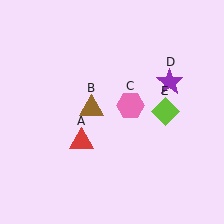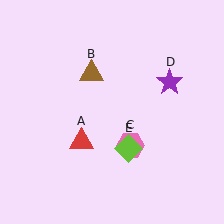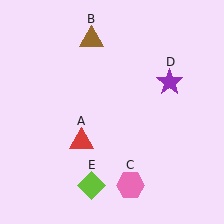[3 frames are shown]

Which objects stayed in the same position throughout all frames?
Red triangle (object A) and purple star (object D) remained stationary.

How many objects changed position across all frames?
3 objects changed position: brown triangle (object B), pink hexagon (object C), lime diamond (object E).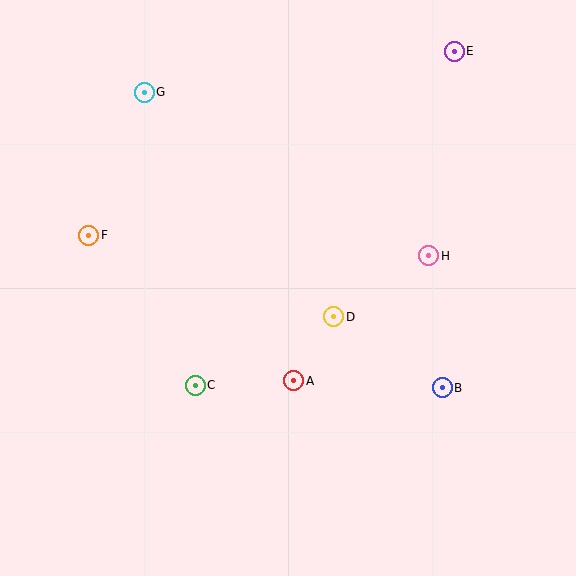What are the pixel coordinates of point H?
Point H is at (429, 256).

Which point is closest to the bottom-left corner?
Point C is closest to the bottom-left corner.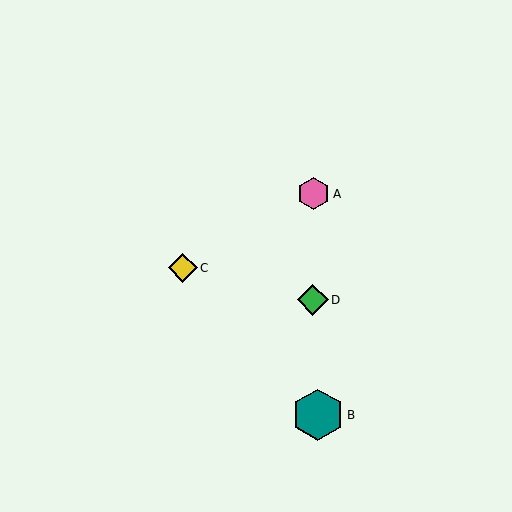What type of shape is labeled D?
Shape D is a green diamond.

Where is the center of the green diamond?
The center of the green diamond is at (313, 300).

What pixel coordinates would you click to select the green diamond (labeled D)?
Click at (313, 300) to select the green diamond D.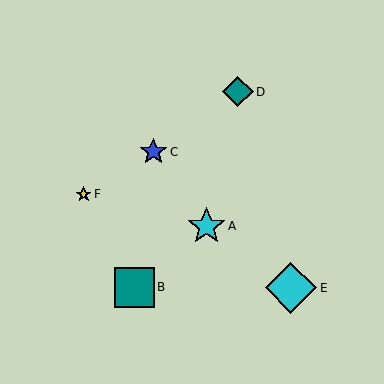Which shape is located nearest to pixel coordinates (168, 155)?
The blue star (labeled C) at (153, 152) is nearest to that location.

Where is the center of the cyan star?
The center of the cyan star is at (207, 226).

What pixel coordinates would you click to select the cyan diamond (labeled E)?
Click at (291, 288) to select the cyan diamond E.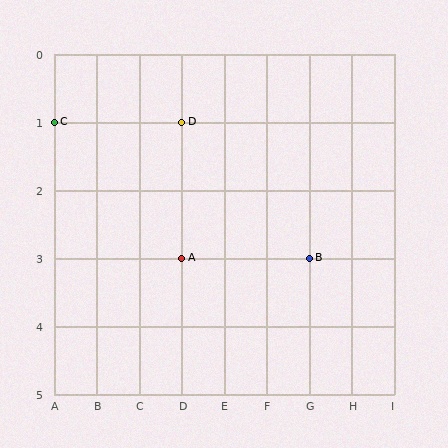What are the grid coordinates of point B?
Point B is at grid coordinates (G, 3).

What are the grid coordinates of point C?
Point C is at grid coordinates (A, 1).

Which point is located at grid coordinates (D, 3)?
Point A is at (D, 3).